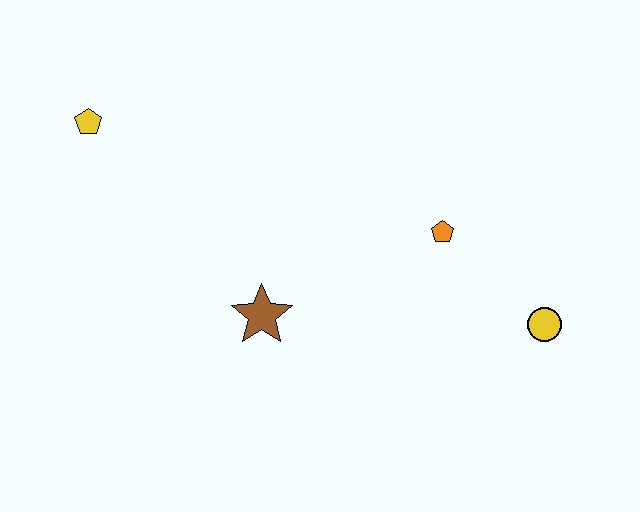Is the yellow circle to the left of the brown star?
No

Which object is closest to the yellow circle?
The orange pentagon is closest to the yellow circle.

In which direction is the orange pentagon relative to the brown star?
The orange pentagon is to the right of the brown star.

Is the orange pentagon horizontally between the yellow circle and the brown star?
Yes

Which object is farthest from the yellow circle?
The yellow pentagon is farthest from the yellow circle.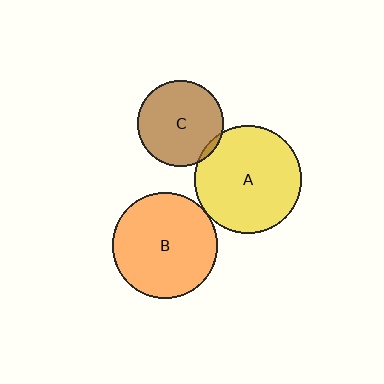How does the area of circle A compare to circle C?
Approximately 1.5 times.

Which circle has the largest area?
Circle A (yellow).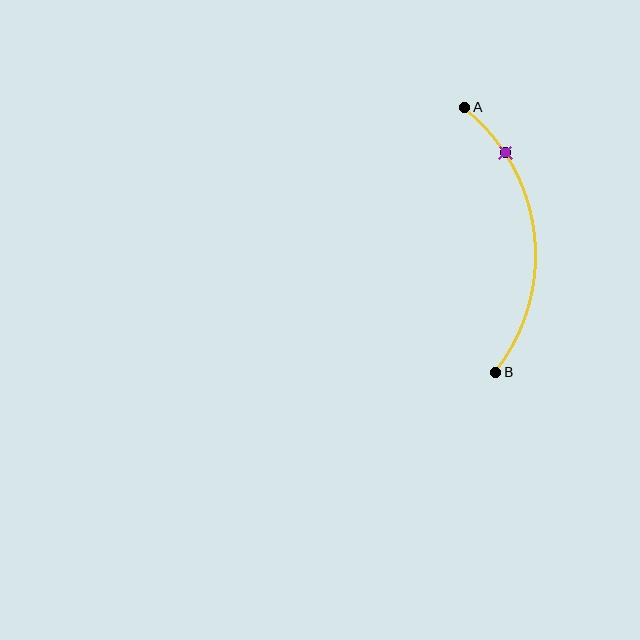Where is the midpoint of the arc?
The arc midpoint is the point on the curve farthest from the straight line joining A and B. It sits to the right of that line.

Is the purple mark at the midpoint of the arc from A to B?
No. The purple mark lies on the arc but is closer to endpoint A. The arc midpoint would be at the point on the curve equidistant along the arc from both A and B.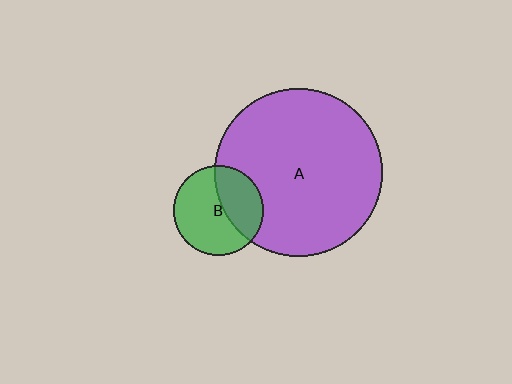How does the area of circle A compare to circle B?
Approximately 3.5 times.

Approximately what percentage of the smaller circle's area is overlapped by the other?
Approximately 40%.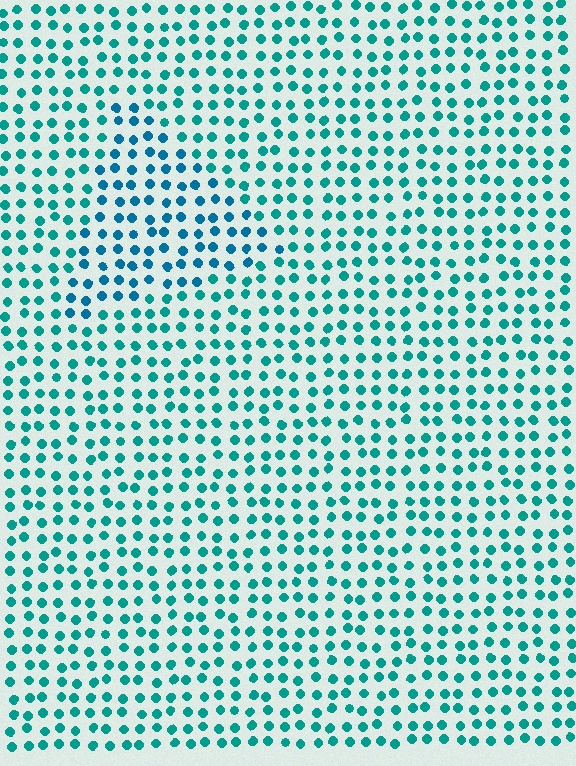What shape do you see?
I see a triangle.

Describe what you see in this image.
The image is filled with small teal elements in a uniform arrangement. A triangle-shaped region is visible where the elements are tinted to a slightly different hue, forming a subtle color boundary.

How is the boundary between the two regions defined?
The boundary is defined purely by a slight shift in hue (about 22 degrees). Spacing, size, and orientation are identical on both sides.